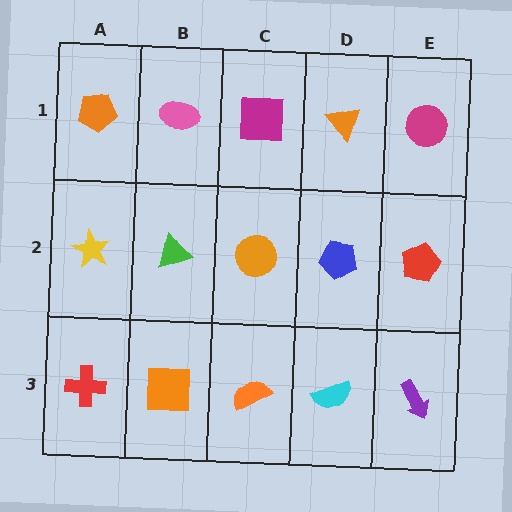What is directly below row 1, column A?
A yellow star.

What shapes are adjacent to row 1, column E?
A red pentagon (row 2, column E), an orange triangle (row 1, column D).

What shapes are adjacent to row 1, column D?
A blue pentagon (row 2, column D), a magenta square (row 1, column C), a magenta circle (row 1, column E).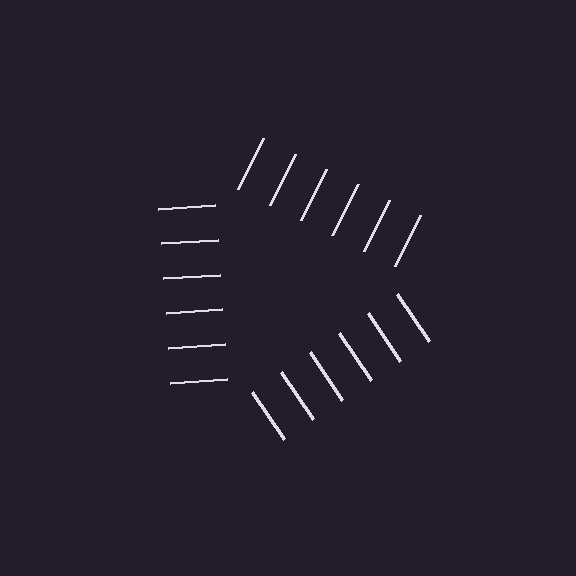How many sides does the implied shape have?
3 sides — the line-ends trace a triangle.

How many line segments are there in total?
18 — 6 along each of the 3 edges.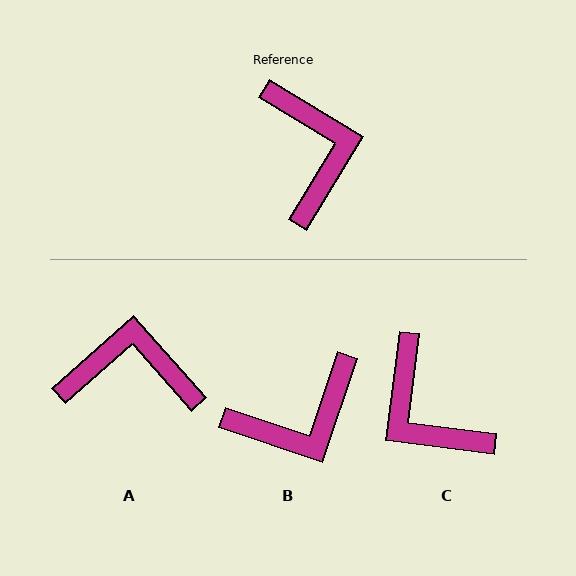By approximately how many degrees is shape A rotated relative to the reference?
Approximately 73 degrees counter-clockwise.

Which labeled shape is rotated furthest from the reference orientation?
C, about 156 degrees away.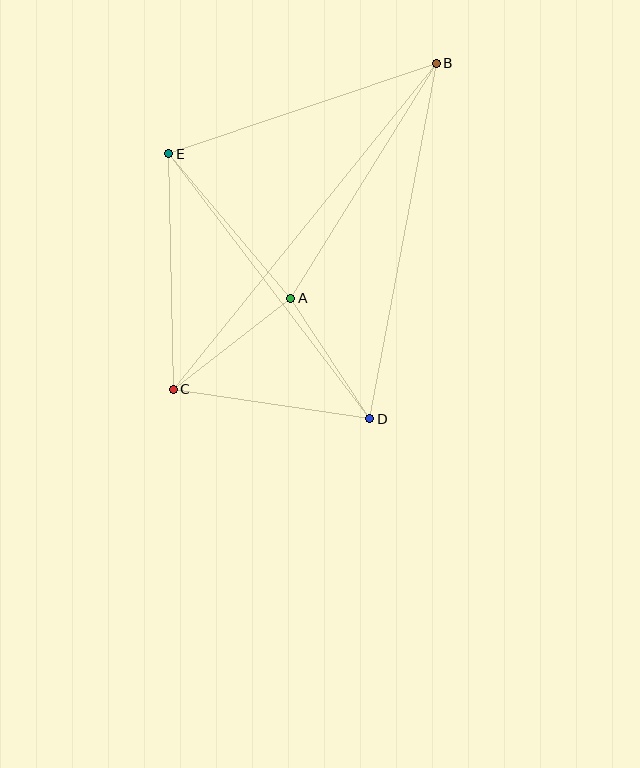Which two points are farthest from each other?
Points B and C are farthest from each other.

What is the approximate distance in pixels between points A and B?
The distance between A and B is approximately 276 pixels.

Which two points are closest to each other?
Points A and D are closest to each other.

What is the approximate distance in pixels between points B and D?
The distance between B and D is approximately 361 pixels.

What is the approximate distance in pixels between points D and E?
The distance between D and E is approximately 332 pixels.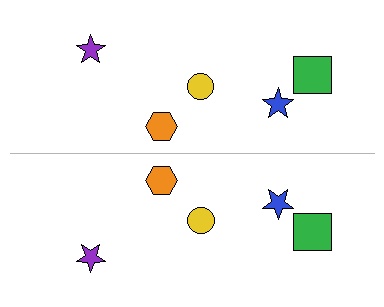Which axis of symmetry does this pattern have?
The pattern has a horizontal axis of symmetry running through the center of the image.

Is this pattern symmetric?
Yes, this pattern has bilateral (reflection) symmetry.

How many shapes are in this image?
There are 10 shapes in this image.